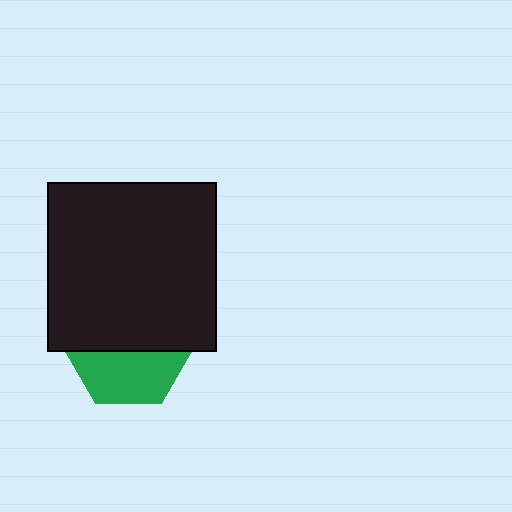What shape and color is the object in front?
The object in front is a black square.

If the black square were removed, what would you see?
You would see the complete green hexagon.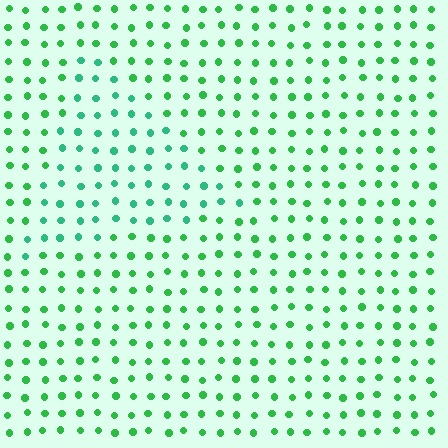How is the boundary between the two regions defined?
The boundary is defined purely by a slight shift in hue (about 25 degrees). Spacing, size, and orientation are identical on both sides.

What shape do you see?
I see a triangle.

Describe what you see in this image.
The image is filled with small green elements in a uniform arrangement. A triangle-shaped region is visible where the elements are tinted to a slightly different hue, forming a subtle color boundary.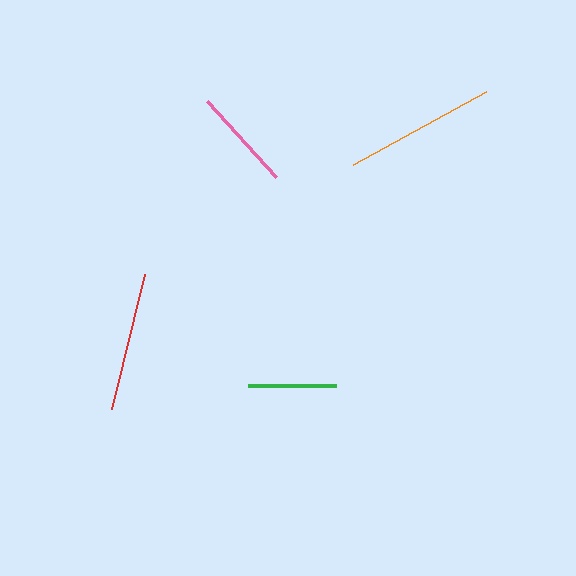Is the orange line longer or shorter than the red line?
The orange line is longer than the red line.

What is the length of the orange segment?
The orange segment is approximately 152 pixels long.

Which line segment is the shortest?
The green line is the shortest at approximately 88 pixels.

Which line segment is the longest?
The orange line is the longest at approximately 152 pixels.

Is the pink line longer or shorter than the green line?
The pink line is longer than the green line.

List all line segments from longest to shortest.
From longest to shortest: orange, red, pink, green.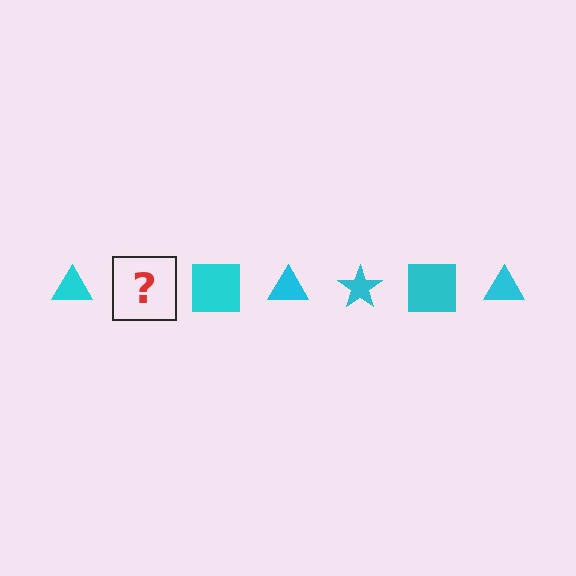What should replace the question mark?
The question mark should be replaced with a cyan star.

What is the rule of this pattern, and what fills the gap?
The rule is that the pattern cycles through triangle, star, square shapes in cyan. The gap should be filled with a cyan star.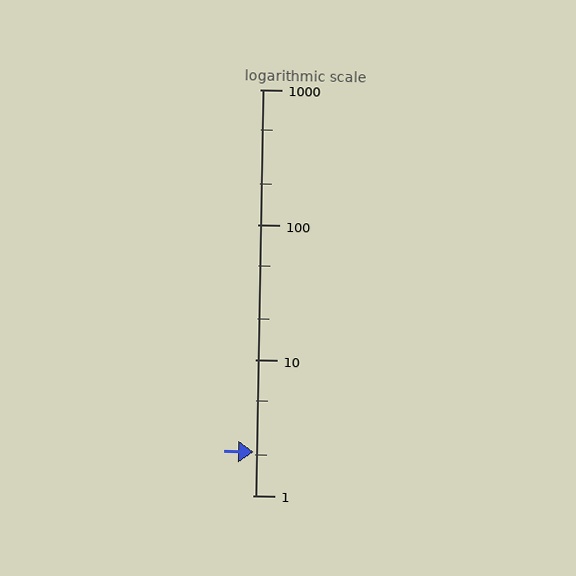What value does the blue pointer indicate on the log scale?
The pointer indicates approximately 2.1.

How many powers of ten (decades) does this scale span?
The scale spans 3 decades, from 1 to 1000.